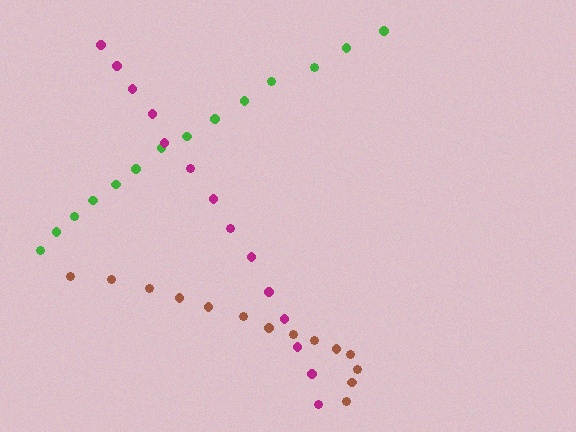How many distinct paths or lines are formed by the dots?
There are 3 distinct paths.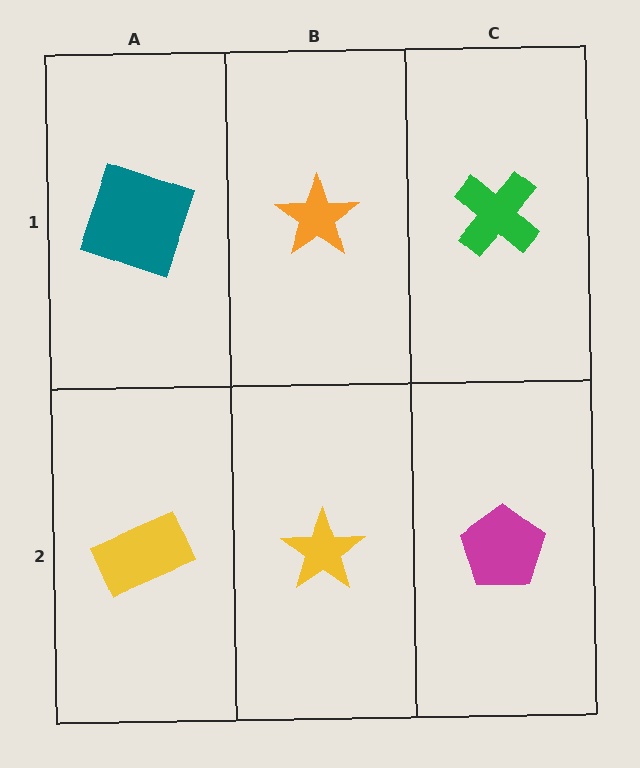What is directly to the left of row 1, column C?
An orange star.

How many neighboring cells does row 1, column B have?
3.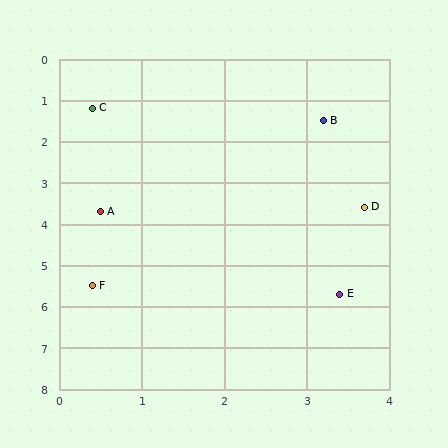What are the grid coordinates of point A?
Point A is at approximately (0.5, 3.7).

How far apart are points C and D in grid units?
Points C and D are about 4.1 grid units apart.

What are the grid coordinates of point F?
Point F is at approximately (0.4, 5.5).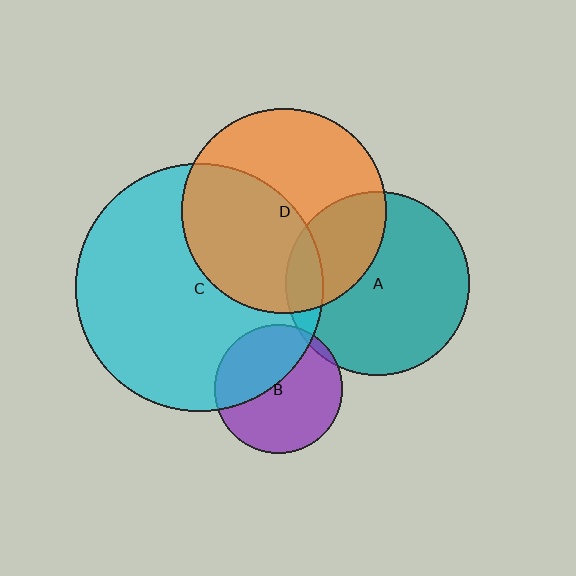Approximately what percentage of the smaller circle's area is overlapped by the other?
Approximately 40%.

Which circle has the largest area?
Circle C (cyan).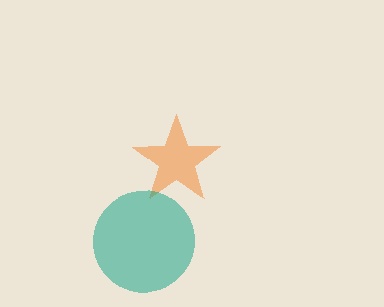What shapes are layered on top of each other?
The layered shapes are: an orange star, a teal circle.